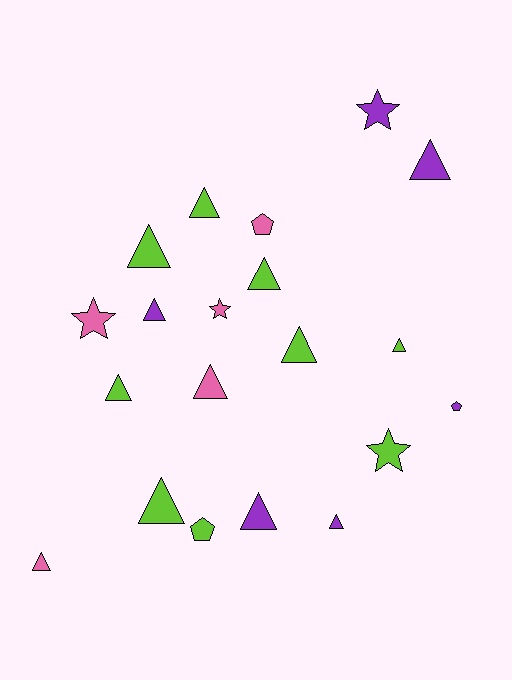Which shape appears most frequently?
Triangle, with 13 objects.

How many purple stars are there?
There is 1 purple star.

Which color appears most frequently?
Lime, with 9 objects.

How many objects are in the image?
There are 20 objects.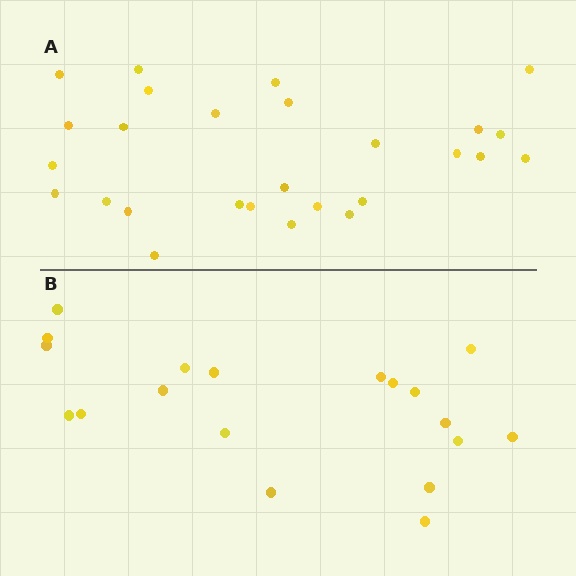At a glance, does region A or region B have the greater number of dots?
Region A (the top region) has more dots.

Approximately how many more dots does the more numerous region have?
Region A has roughly 8 or so more dots than region B.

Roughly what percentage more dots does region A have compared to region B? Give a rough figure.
About 40% more.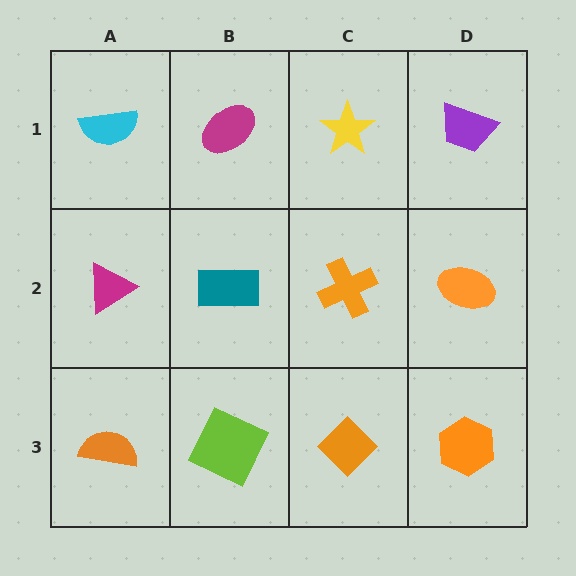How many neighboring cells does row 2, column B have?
4.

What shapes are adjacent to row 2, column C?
A yellow star (row 1, column C), an orange diamond (row 3, column C), a teal rectangle (row 2, column B), an orange ellipse (row 2, column D).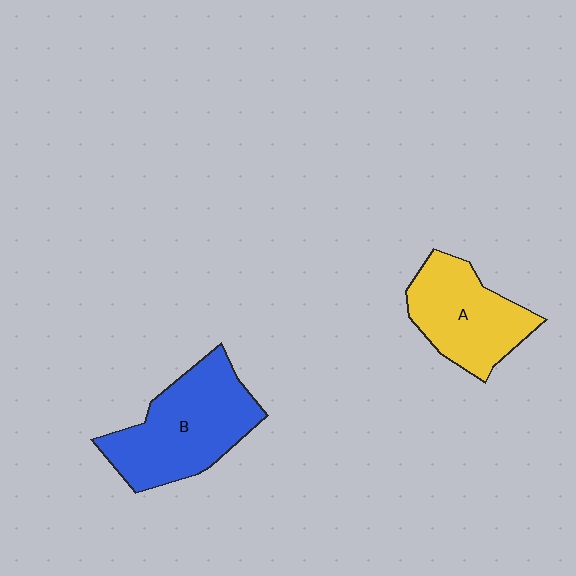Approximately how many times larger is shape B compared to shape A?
Approximately 1.3 times.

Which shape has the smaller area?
Shape A (yellow).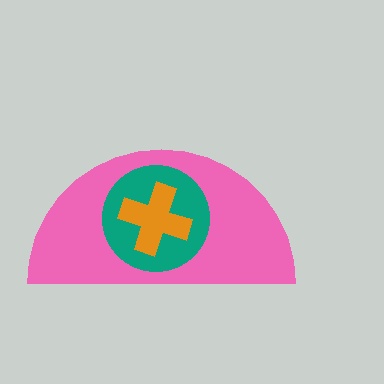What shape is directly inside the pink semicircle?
The teal circle.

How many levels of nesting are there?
3.